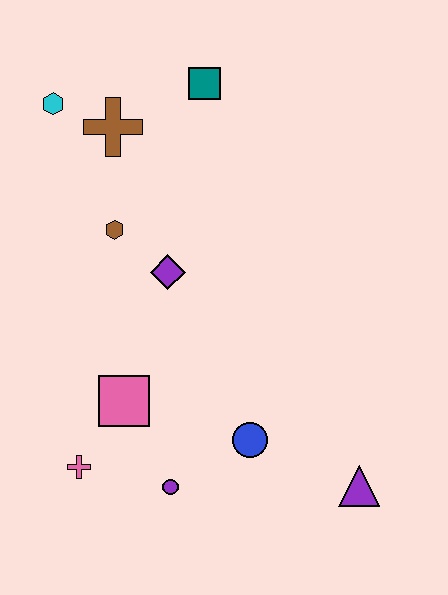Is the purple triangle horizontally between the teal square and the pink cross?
No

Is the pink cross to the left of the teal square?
Yes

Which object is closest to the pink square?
The pink cross is closest to the pink square.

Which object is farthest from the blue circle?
The cyan hexagon is farthest from the blue circle.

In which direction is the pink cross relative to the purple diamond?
The pink cross is below the purple diamond.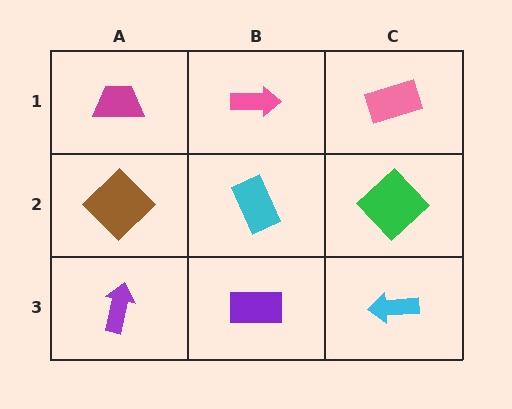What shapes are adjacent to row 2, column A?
A magenta trapezoid (row 1, column A), a purple arrow (row 3, column A), a cyan rectangle (row 2, column B).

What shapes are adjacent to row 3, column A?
A brown diamond (row 2, column A), a purple rectangle (row 3, column B).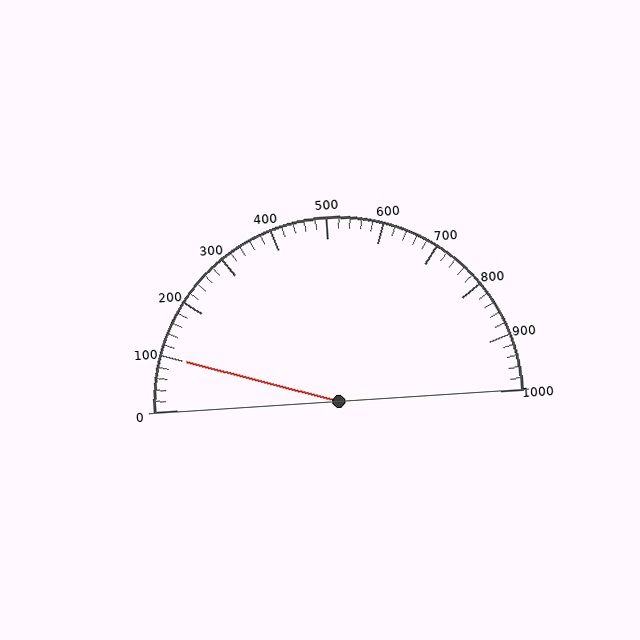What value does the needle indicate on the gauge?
The needle indicates approximately 100.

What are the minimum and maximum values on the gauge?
The gauge ranges from 0 to 1000.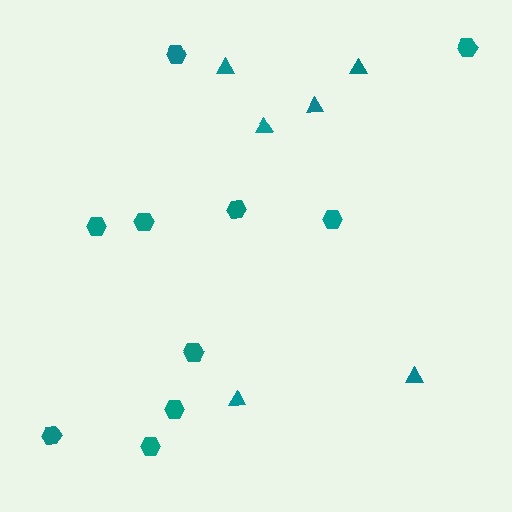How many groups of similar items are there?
There are 2 groups: one group of triangles (6) and one group of hexagons (10).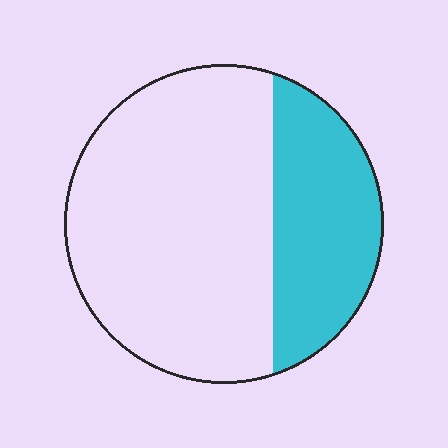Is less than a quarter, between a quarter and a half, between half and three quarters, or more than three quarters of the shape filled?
Between a quarter and a half.